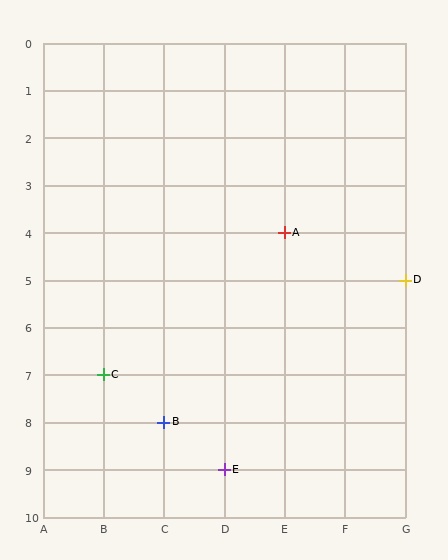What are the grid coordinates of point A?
Point A is at grid coordinates (E, 4).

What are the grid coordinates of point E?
Point E is at grid coordinates (D, 9).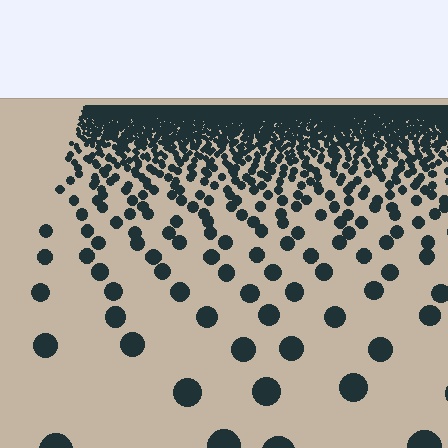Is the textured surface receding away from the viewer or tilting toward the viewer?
The surface is receding away from the viewer. Texture elements get smaller and denser toward the top.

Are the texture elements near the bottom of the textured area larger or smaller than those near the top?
Larger. Near the bottom, elements are closer to the viewer and appear at a bigger on-screen size.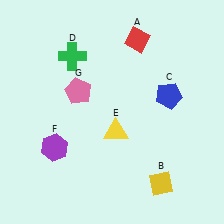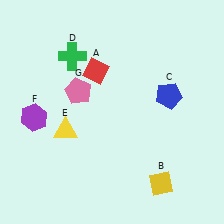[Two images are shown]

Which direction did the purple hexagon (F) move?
The purple hexagon (F) moved up.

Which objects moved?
The objects that moved are: the red diamond (A), the yellow triangle (E), the purple hexagon (F).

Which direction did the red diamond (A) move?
The red diamond (A) moved left.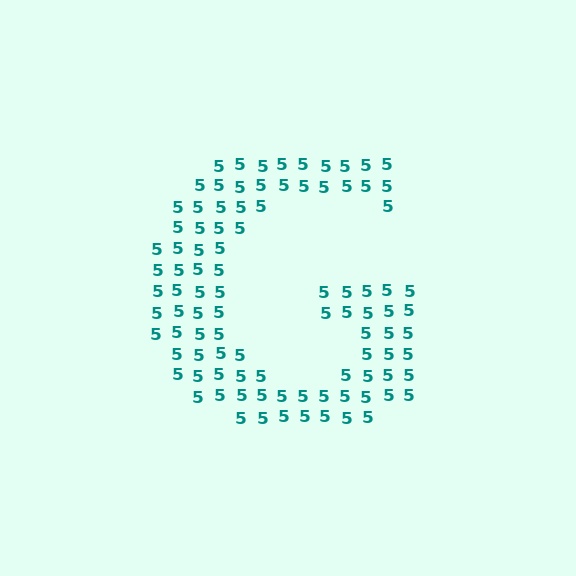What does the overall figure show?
The overall figure shows the letter G.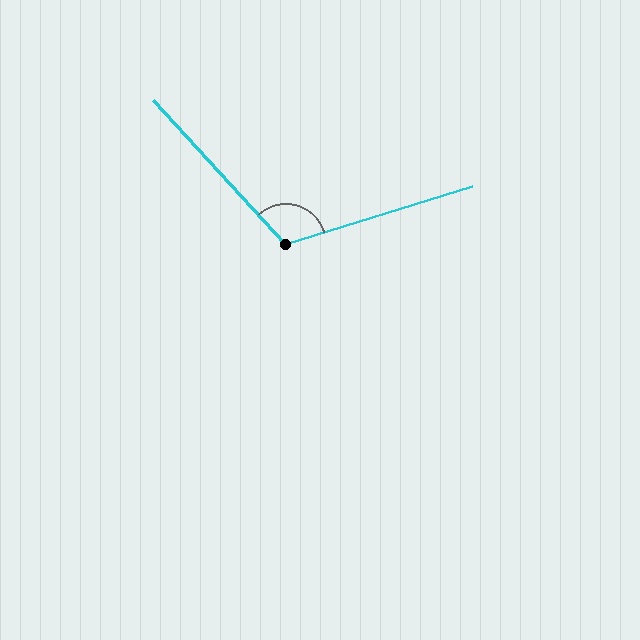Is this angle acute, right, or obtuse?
It is obtuse.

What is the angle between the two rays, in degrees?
Approximately 115 degrees.